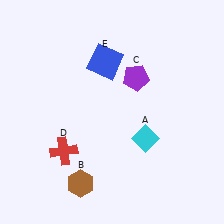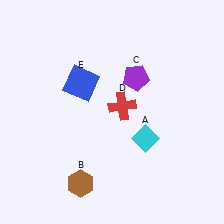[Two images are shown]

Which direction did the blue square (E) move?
The blue square (E) moved left.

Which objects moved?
The objects that moved are: the red cross (D), the blue square (E).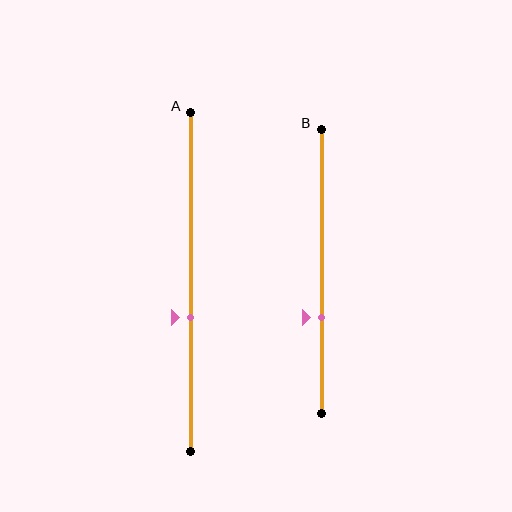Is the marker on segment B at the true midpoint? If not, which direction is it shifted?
No, the marker on segment B is shifted downward by about 16% of the segment length.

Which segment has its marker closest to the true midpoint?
Segment A has its marker closest to the true midpoint.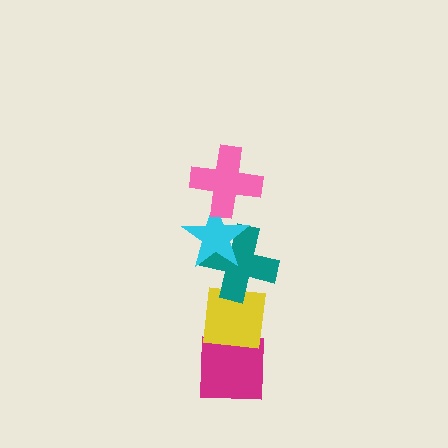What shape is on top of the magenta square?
The yellow square is on top of the magenta square.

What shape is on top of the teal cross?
The cyan star is on top of the teal cross.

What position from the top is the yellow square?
The yellow square is 4th from the top.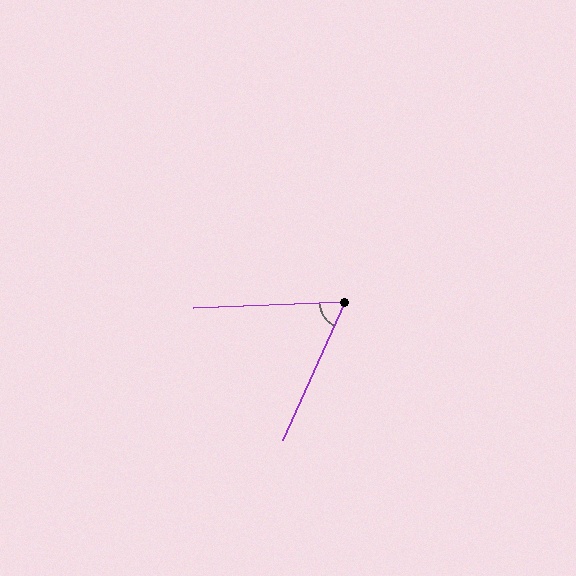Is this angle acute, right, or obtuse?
It is acute.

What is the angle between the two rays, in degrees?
Approximately 63 degrees.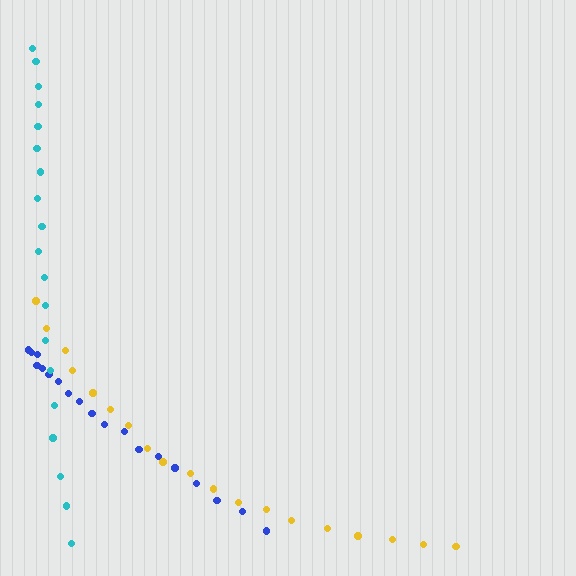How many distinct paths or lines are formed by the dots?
There are 3 distinct paths.